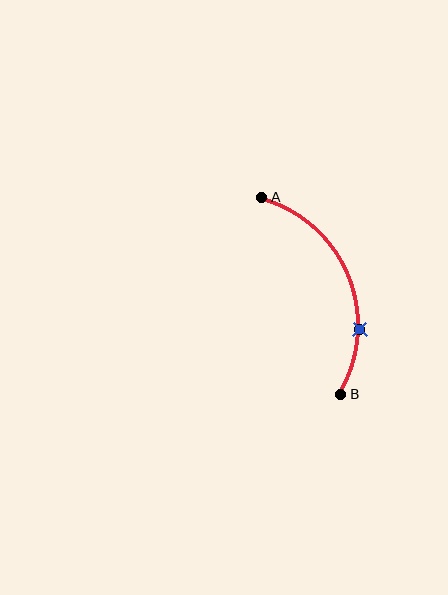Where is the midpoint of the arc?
The arc midpoint is the point on the curve farthest from the straight line joining A and B. It sits to the right of that line.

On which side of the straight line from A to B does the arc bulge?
The arc bulges to the right of the straight line connecting A and B.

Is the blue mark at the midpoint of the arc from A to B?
No. The blue mark lies on the arc but is closer to endpoint B. The arc midpoint would be at the point on the curve equidistant along the arc from both A and B.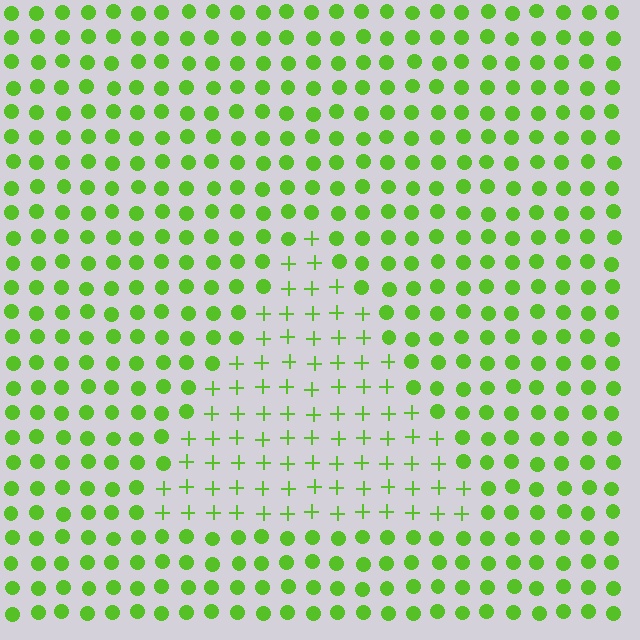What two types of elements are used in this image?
The image uses plus signs inside the triangle region and circles outside it.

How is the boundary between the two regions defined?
The boundary is defined by a change in element shape: plus signs inside vs. circles outside. All elements share the same color and spacing.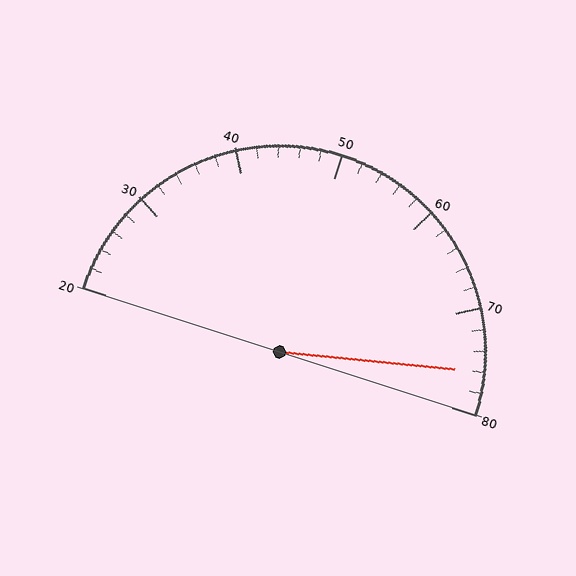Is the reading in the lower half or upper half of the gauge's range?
The reading is in the upper half of the range (20 to 80).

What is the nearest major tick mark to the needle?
The nearest major tick mark is 80.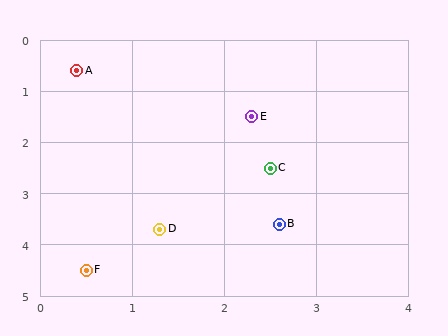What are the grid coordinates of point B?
Point B is at approximately (2.6, 3.6).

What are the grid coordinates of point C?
Point C is at approximately (2.5, 2.5).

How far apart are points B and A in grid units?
Points B and A are about 3.7 grid units apart.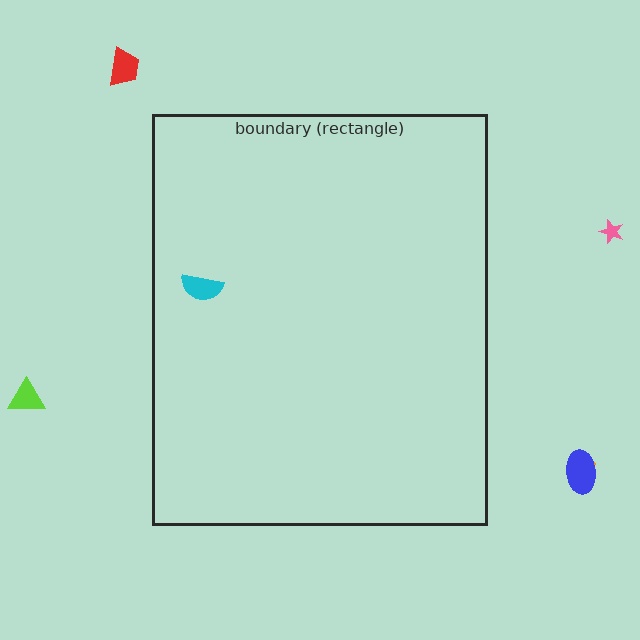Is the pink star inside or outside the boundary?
Outside.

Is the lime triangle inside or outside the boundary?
Outside.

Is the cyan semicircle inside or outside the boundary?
Inside.